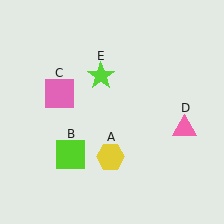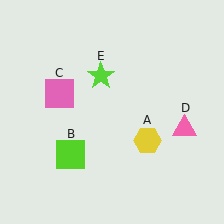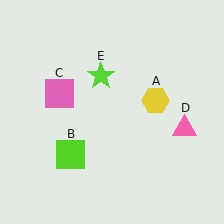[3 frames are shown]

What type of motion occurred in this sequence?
The yellow hexagon (object A) rotated counterclockwise around the center of the scene.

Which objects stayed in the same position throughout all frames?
Lime square (object B) and pink square (object C) and pink triangle (object D) and lime star (object E) remained stationary.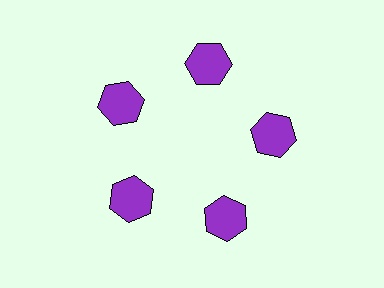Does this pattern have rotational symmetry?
Yes, this pattern has 5-fold rotational symmetry. It looks the same after rotating 72 degrees around the center.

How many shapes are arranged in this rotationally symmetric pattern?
There are 5 shapes, arranged in 5 groups of 1.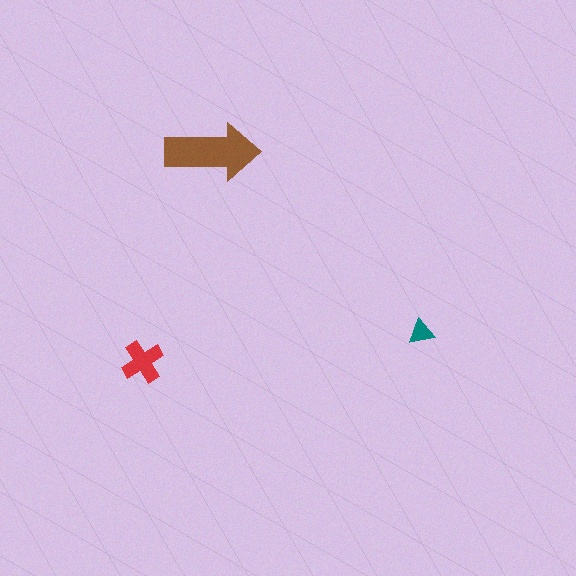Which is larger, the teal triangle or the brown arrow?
The brown arrow.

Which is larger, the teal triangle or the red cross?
The red cross.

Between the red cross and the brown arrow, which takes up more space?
The brown arrow.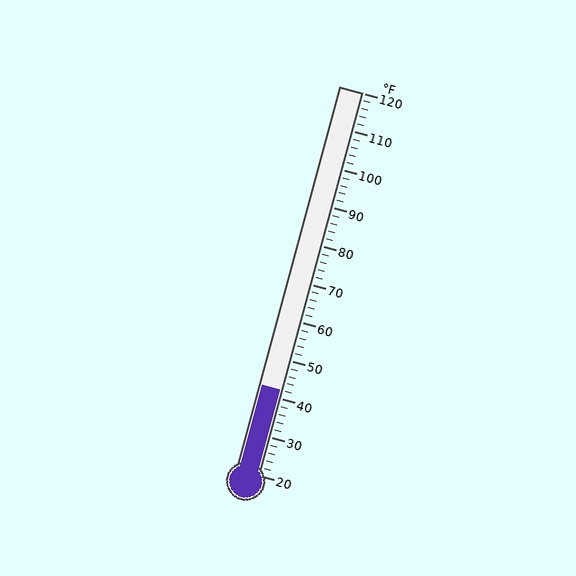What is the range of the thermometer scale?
The thermometer scale ranges from 20°F to 120°F.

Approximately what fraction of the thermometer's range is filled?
The thermometer is filled to approximately 20% of its range.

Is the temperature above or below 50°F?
The temperature is below 50°F.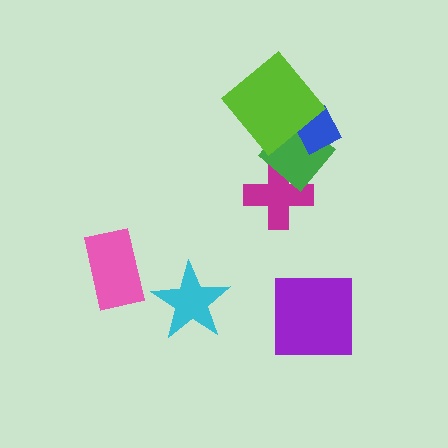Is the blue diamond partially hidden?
Yes, it is partially covered by another shape.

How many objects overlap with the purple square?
0 objects overlap with the purple square.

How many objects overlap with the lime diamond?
2 objects overlap with the lime diamond.